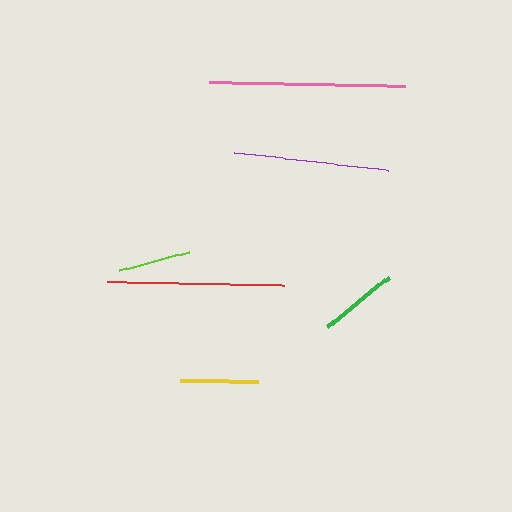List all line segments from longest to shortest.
From longest to shortest: pink, red, purple, green, yellow, lime.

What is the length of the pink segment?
The pink segment is approximately 195 pixels long.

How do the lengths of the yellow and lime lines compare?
The yellow and lime lines are approximately the same length.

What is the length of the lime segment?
The lime segment is approximately 73 pixels long.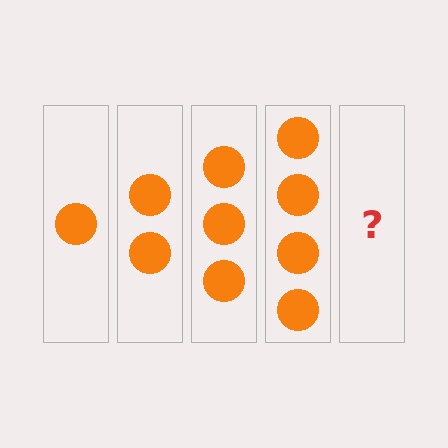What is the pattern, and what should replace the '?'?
The pattern is that each step adds one more circle. The '?' should be 5 circles.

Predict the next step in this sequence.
The next step is 5 circles.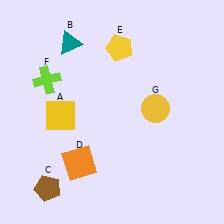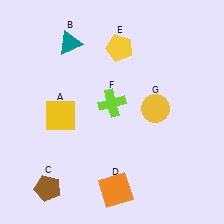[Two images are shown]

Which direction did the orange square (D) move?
The orange square (D) moved right.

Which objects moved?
The objects that moved are: the orange square (D), the lime cross (F).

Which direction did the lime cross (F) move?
The lime cross (F) moved right.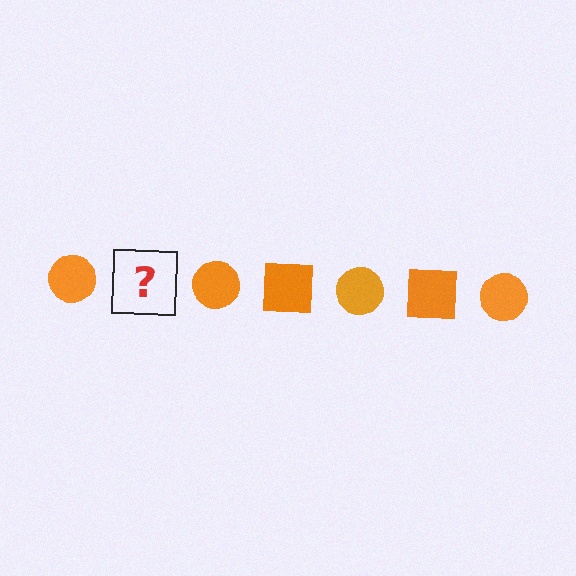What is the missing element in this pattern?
The missing element is an orange square.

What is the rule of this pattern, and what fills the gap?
The rule is that the pattern cycles through circle, square shapes in orange. The gap should be filled with an orange square.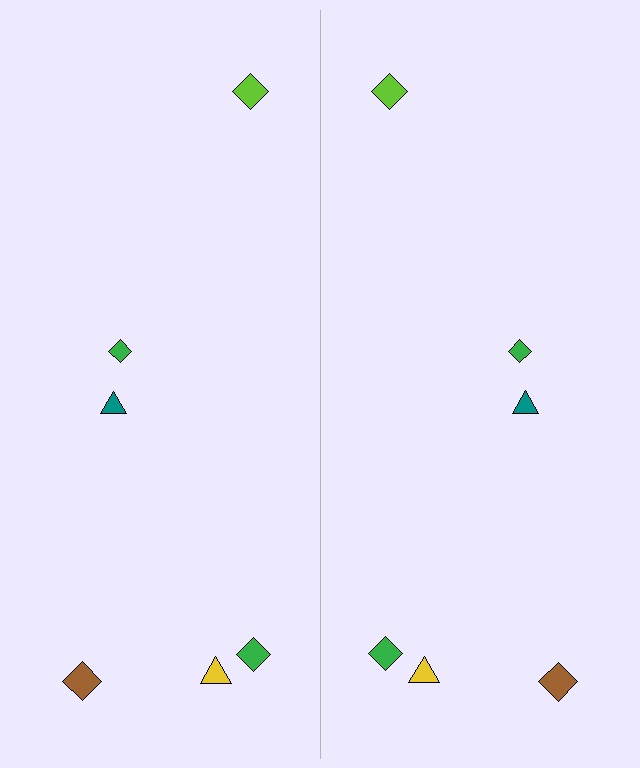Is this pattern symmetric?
Yes, this pattern has bilateral (reflection) symmetry.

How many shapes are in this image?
There are 12 shapes in this image.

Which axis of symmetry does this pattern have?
The pattern has a vertical axis of symmetry running through the center of the image.